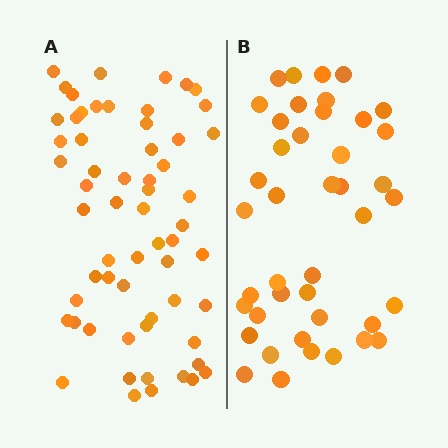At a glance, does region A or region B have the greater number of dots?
Region A (the left region) has more dots.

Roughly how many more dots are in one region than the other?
Region A has approximately 20 more dots than region B.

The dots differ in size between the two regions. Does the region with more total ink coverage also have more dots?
No. Region B has more total ink coverage because its dots are larger, but region A actually contains more individual dots. Total area can be misleading — the number of items is what matters here.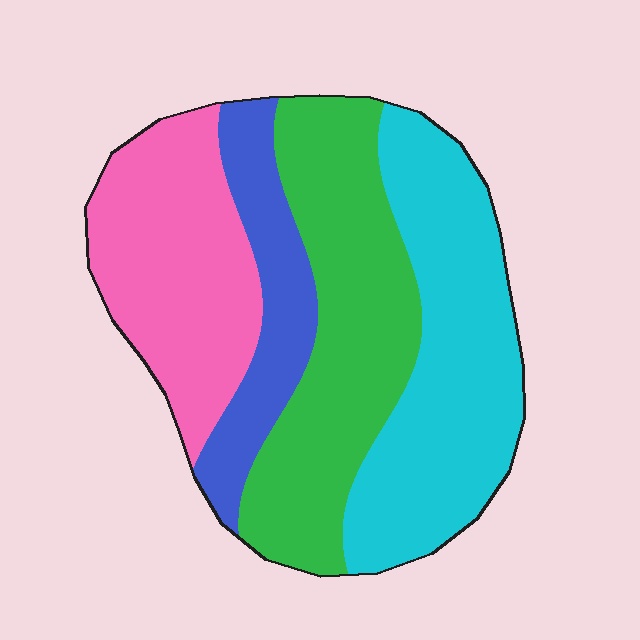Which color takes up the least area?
Blue, at roughly 15%.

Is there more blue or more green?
Green.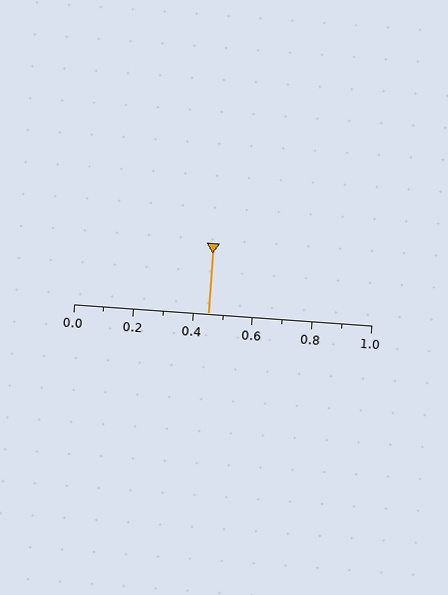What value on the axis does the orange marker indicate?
The marker indicates approximately 0.45.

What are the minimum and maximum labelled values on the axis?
The axis runs from 0.0 to 1.0.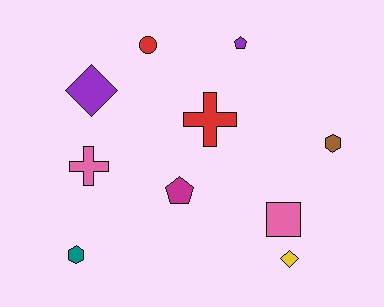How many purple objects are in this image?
There are 2 purple objects.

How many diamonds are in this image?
There are 2 diamonds.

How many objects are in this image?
There are 10 objects.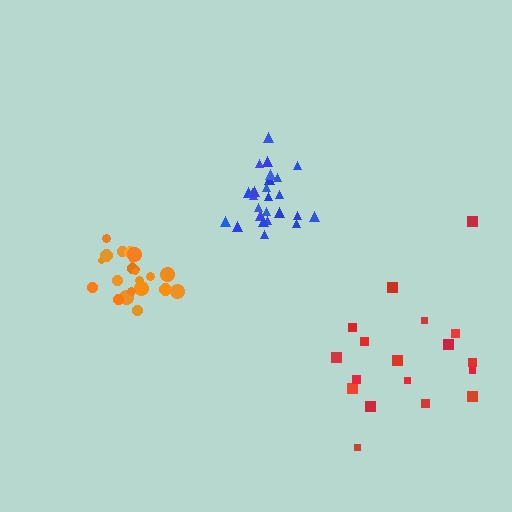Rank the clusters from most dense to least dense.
blue, orange, red.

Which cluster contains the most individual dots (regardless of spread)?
Blue (26).